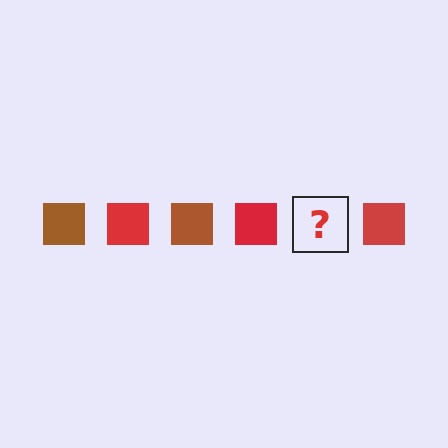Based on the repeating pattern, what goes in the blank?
The blank should be a brown square.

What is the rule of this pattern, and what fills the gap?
The rule is that the pattern cycles through brown, red squares. The gap should be filled with a brown square.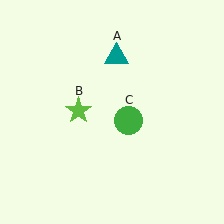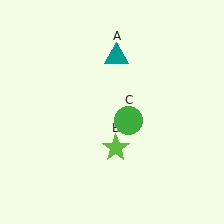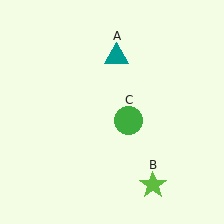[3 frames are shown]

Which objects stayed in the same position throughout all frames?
Teal triangle (object A) and green circle (object C) remained stationary.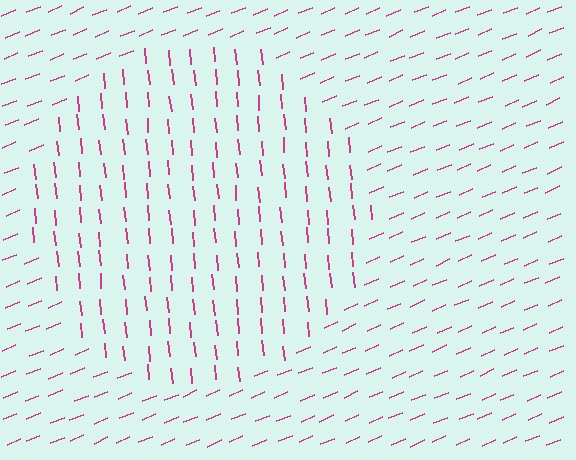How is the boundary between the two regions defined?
The boundary is defined purely by a change in line orientation (approximately 73 degrees difference). All lines are the same color and thickness.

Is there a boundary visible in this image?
Yes, there is a texture boundary formed by a change in line orientation.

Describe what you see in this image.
The image is filled with small magenta line segments. A circle region in the image has lines oriented differently from the surrounding lines, creating a visible texture boundary.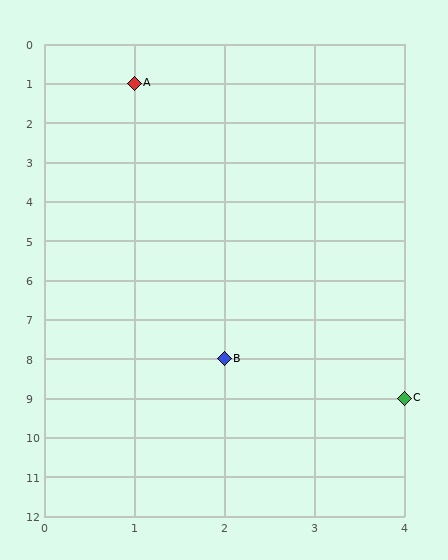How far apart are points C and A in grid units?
Points C and A are 3 columns and 8 rows apart (about 8.5 grid units diagonally).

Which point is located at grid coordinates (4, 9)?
Point C is at (4, 9).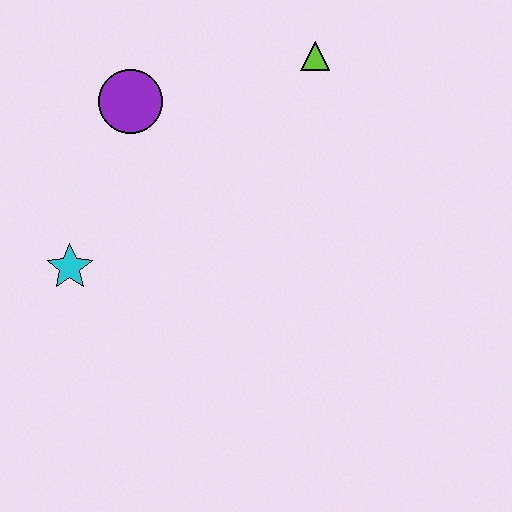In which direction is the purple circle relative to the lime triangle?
The purple circle is to the left of the lime triangle.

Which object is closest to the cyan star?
The purple circle is closest to the cyan star.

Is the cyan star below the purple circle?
Yes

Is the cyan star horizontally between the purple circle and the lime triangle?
No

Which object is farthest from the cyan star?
The lime triangle is farthest from the cyan star.